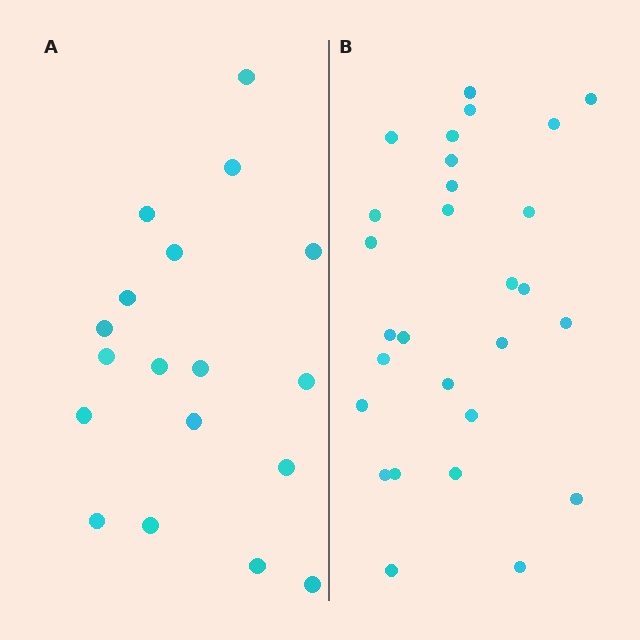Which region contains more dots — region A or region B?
Region B (the right region) has more dots.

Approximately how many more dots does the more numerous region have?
Region B has roughly 10 or so more dots than region A.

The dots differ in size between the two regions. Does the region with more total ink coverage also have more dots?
No. Region A has more total ink coverage because its dots are larger, but region B actually contains more individual dots. Total area can be misleading — the number of items is what matters here.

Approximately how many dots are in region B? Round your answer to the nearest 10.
About 30 dots. (The exact count is 28, which rounds to 30.)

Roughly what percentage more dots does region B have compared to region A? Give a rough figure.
About 55% more.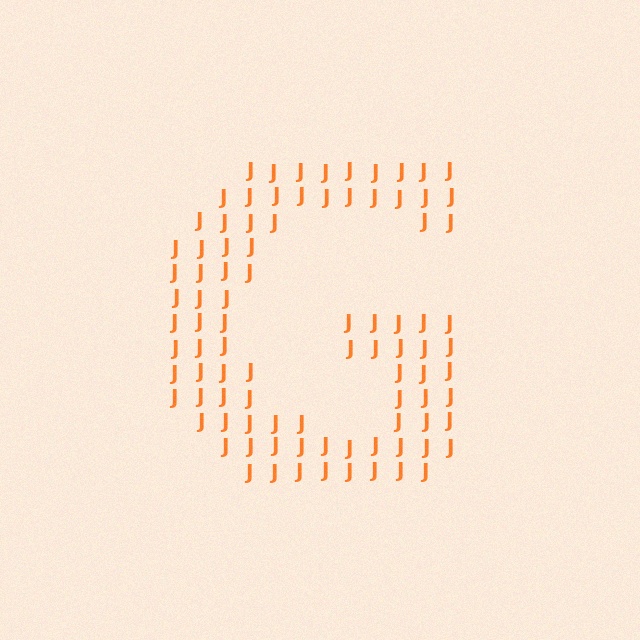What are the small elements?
The small elements are letter J's.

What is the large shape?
The large shape is the letter G.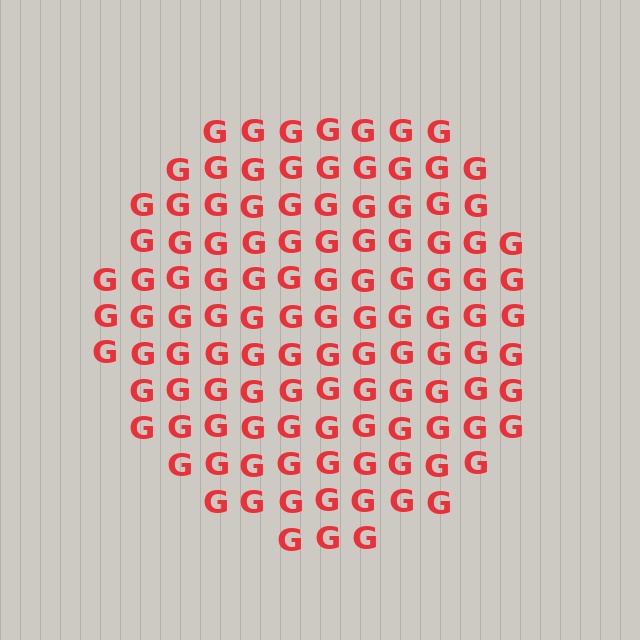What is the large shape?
The large shape is a circle.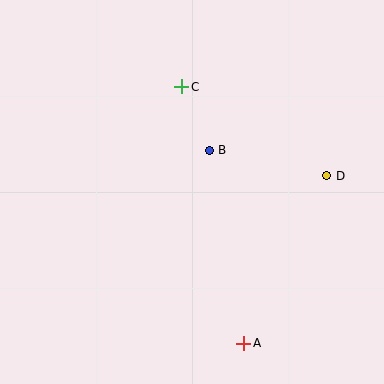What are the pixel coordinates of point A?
Point A is at (244, 343).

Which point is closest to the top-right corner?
Point D is closest to the top-right corner.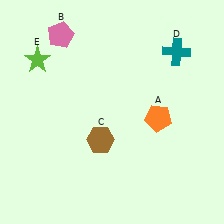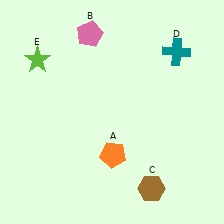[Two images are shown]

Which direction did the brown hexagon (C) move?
The brown hexagon (C) moved right.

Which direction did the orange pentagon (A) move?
The orange pentagon (A) moved left.